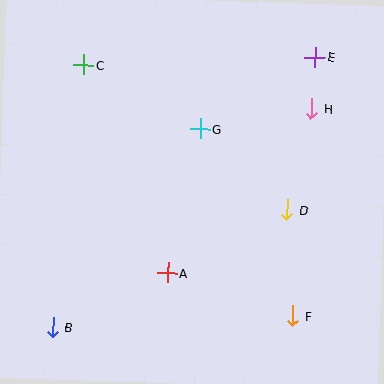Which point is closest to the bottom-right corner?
Point F is closest to the bottom-right corner.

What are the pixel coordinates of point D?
Point D is at (287, 210).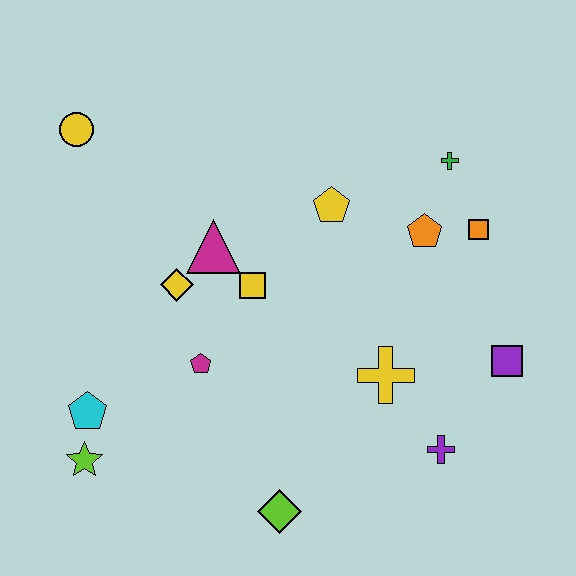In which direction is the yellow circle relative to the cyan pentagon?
The yellow circle is above the cyan pentagon.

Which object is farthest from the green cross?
The lime star is farthest from the green cross.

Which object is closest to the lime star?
The cyan pentagon is closest to the lime star.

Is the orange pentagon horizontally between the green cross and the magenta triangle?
Yes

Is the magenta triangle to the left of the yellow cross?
Yes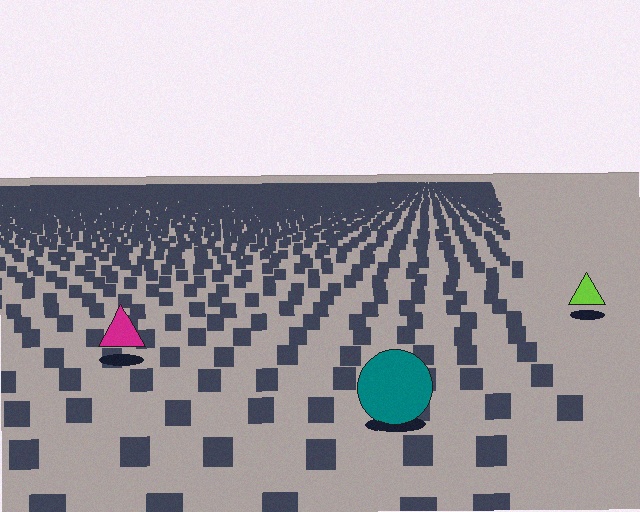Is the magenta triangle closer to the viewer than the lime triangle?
Yes. The magenta triangle is closer — you can tell from the texture gradient: the ground texture is coarser near it.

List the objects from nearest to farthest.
From nearest to farthest: the teal circle, the magenta triangle, the lime triangle.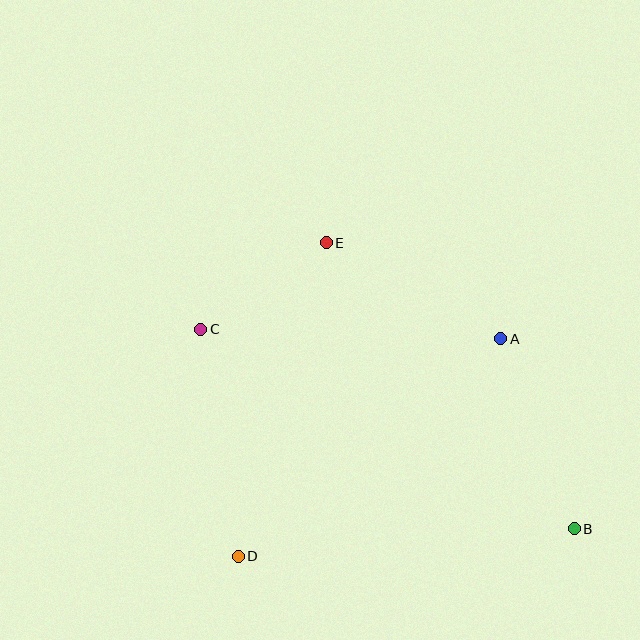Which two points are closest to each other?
Points C and E are closest to each other.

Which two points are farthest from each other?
Points B and C are farthest from each other.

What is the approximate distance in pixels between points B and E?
The distance between B and E is approximately 378 pixels.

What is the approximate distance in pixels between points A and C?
The distance between A and C is approximately 300 pixels.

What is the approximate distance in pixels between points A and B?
The distance between A and B is approximately 204 pixels.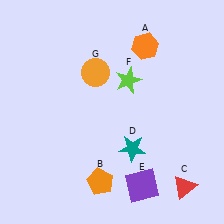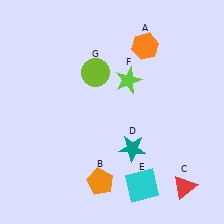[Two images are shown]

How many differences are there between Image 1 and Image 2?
There are 2 differences between the two images.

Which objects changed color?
E changed from purple to cyan. G changed from orange to lime.